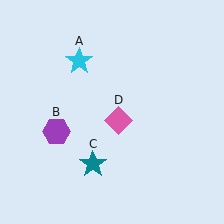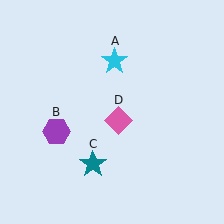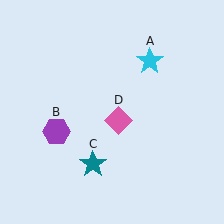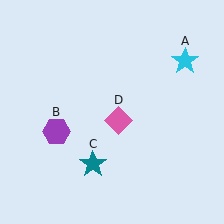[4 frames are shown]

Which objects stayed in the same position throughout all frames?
Purple hexagon (object B) and teal star (object C) and pink diamond (object D) remained stationary.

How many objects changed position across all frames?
1 object changed position: cyan star (object A).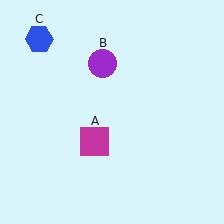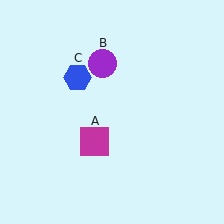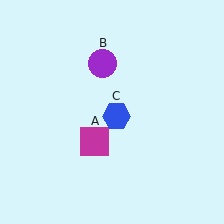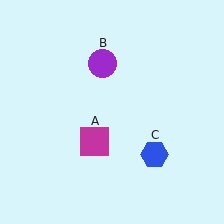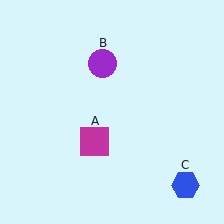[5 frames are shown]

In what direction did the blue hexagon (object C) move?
The blue hexagon (object C) moved down and to the right.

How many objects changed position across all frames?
1 object changed position: blue hexagon (object C).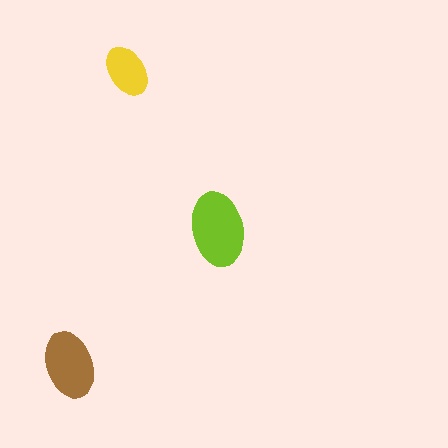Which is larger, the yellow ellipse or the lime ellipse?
The lime one.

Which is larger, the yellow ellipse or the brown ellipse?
The brown one.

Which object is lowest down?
The brown ellipse is bottommost.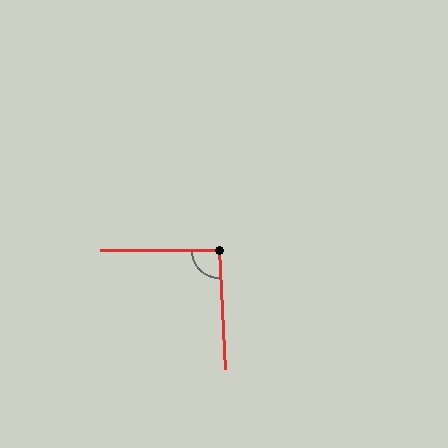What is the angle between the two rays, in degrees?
Approximately 93 degrees.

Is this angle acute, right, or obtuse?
It is approximately a right angle.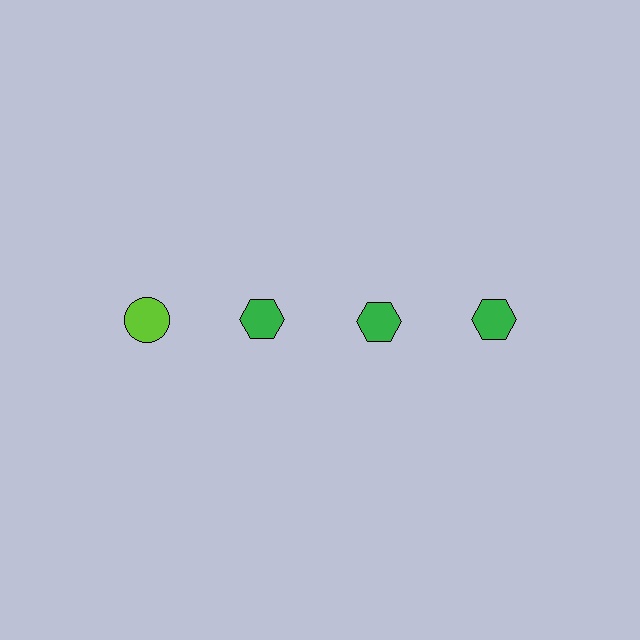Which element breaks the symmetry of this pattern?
The lime circle in the top row, leftmost column breaks the symmetry. All other shapes are green hexagons.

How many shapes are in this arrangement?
There are 4 shapes arranged in a grid pattern.